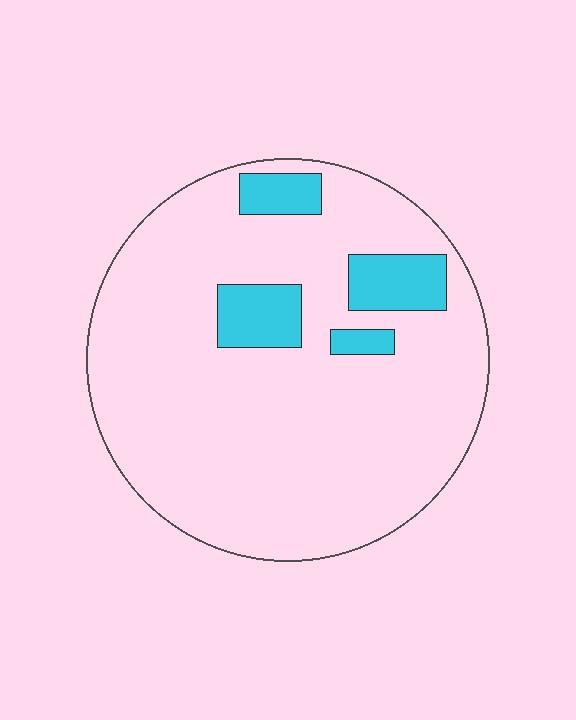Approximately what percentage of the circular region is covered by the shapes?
Approximately 15%.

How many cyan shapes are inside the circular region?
4.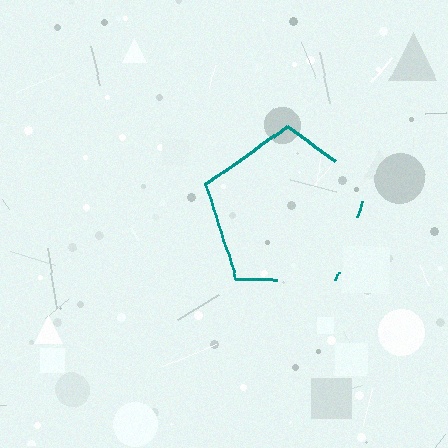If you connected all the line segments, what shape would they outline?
They would outline a pentagon.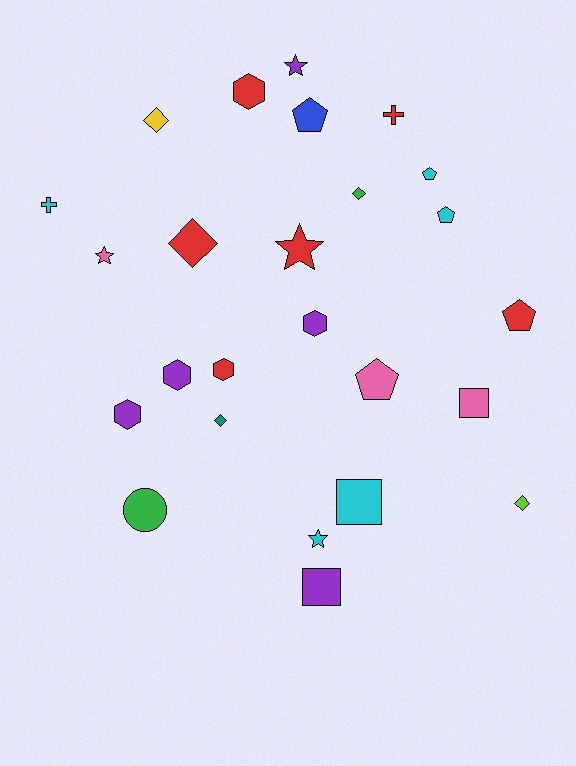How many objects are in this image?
There are 25 objects.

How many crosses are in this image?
There are 2 crosses.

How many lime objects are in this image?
There is 1 lime object.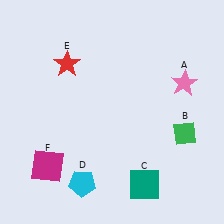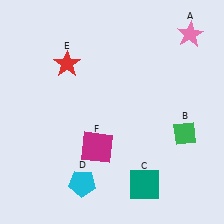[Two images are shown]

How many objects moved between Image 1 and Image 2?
2 objects moved between the two images.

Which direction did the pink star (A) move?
The pink star (A) moved up.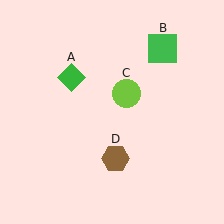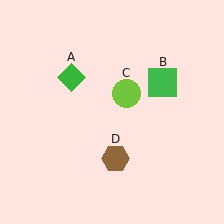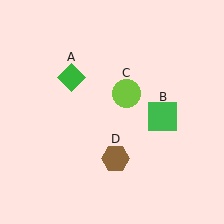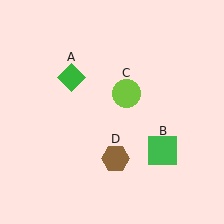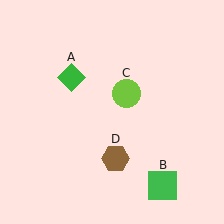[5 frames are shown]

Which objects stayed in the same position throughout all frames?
Green diamond (object A) and lime circle (object C) and brown hexagon (object D) remained stationary.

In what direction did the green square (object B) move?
The green square (object B) moved down.